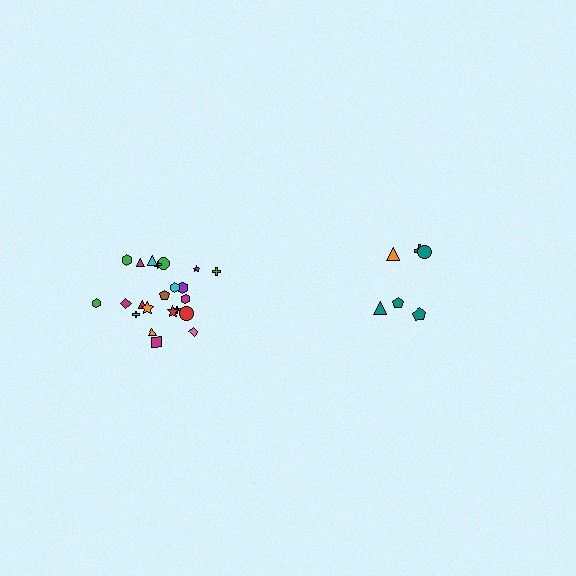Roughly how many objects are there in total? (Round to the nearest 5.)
Roughly 30 objects in total.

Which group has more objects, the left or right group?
The left group.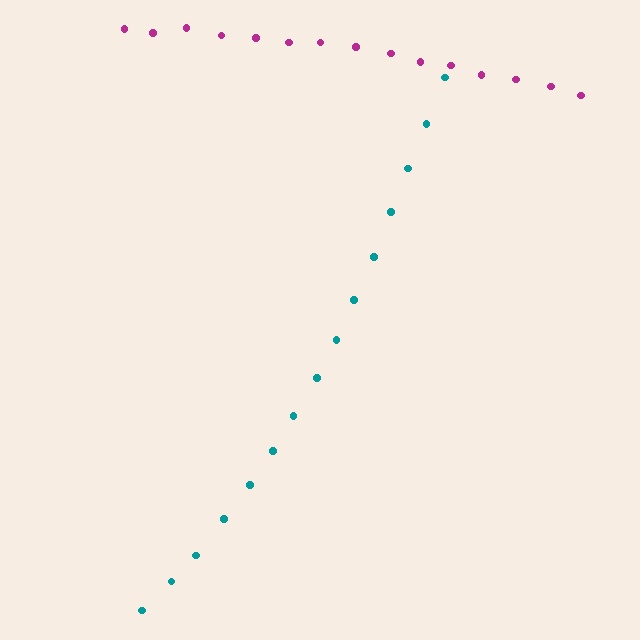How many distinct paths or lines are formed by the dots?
There are 2 distinct paths.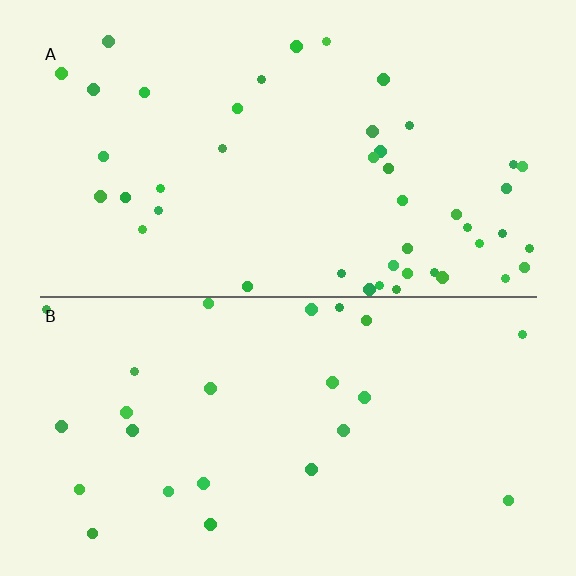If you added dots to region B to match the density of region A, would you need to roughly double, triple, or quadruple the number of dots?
Approximately double.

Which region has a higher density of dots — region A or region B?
A (the top).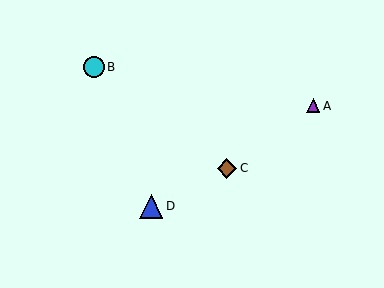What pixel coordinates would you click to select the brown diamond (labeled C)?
Click at (227, 168) to select the brown diamond C.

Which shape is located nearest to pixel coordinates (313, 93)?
The purple triangle (labeled A) at (313, 106) is nearest to that location.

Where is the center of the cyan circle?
The center of the cyan circle is at (94, 67).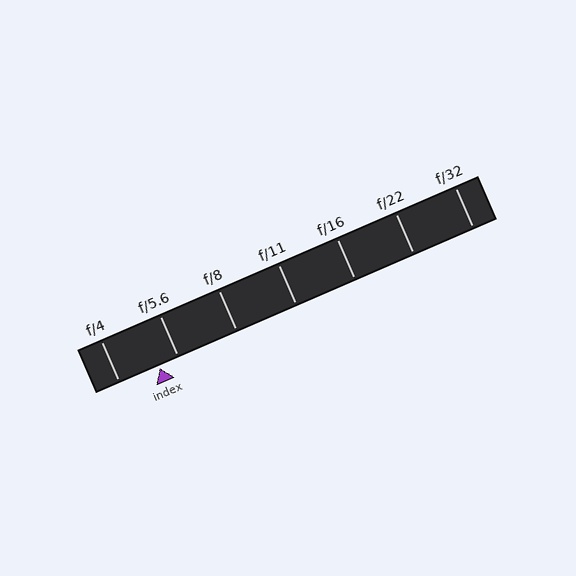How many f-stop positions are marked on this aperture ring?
There are 7 f-stop positions marked.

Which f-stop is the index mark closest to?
The index mark is closest to f/5.6.